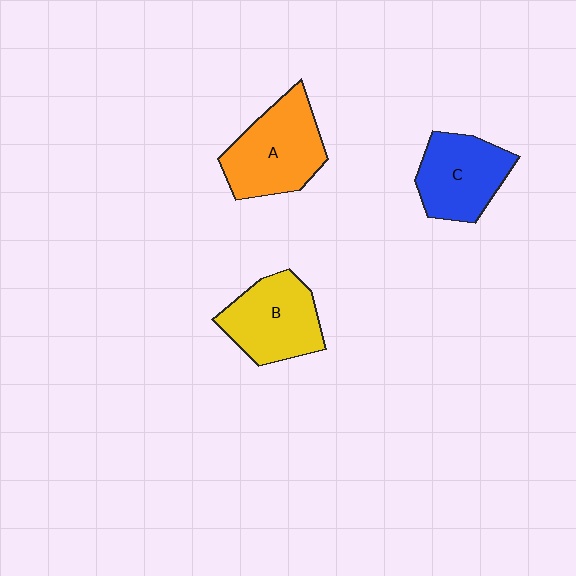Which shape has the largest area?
Shape A (orange).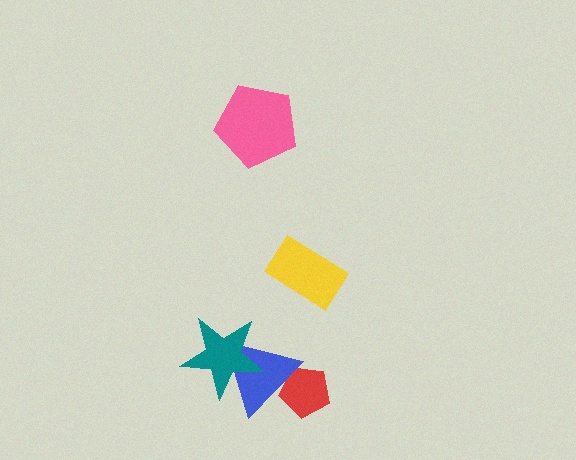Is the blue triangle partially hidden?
Yes, it is partially covered by another shape.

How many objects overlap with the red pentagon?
1 object overlaps with the red pentagon.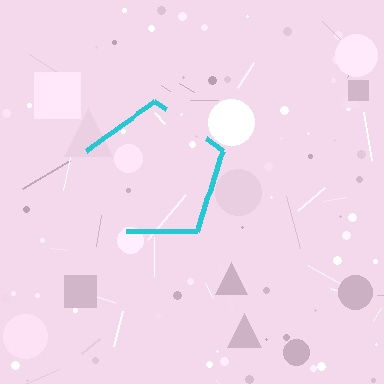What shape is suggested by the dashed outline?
The dashed outline suggests a pentagon.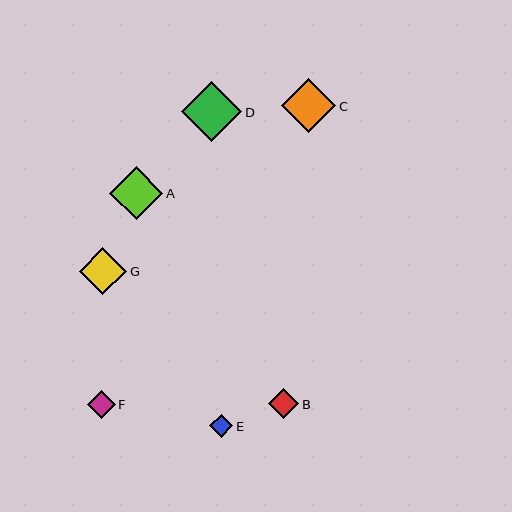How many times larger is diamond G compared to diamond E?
Diamond G is approximately 2.1 times the size of diamond E.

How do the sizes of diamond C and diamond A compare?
Diamond C and diamond A are approximately the same size.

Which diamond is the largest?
Diamond D is the largest with a size of approximately 60 pixels.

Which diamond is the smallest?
Diamond E is the smallest with a size of approximately 23 pixels.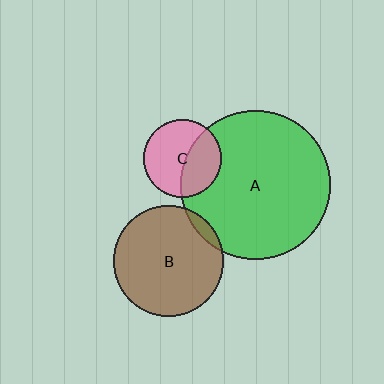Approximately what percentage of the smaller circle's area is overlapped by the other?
Approximately 40%.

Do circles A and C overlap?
Yes.